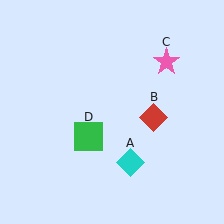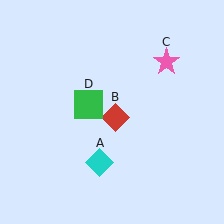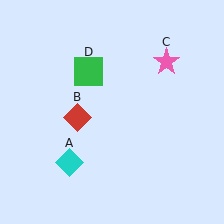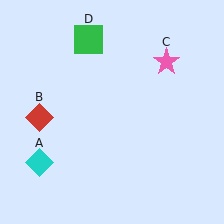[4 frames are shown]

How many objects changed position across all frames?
3 objects changed position: cyan diamond (object A), red diamond (object B), green square (object D).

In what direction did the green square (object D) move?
The green square (object D) moved up.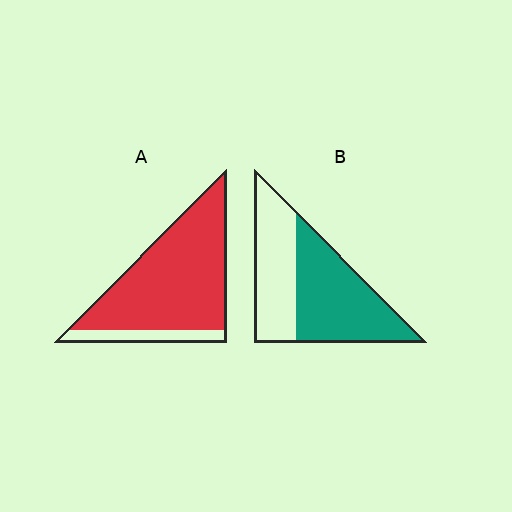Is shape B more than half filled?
Yes.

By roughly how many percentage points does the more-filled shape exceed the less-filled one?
By roughly 30 percentage points (A over B).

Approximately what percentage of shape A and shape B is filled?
A is approximately 85% and B is approximately 55%.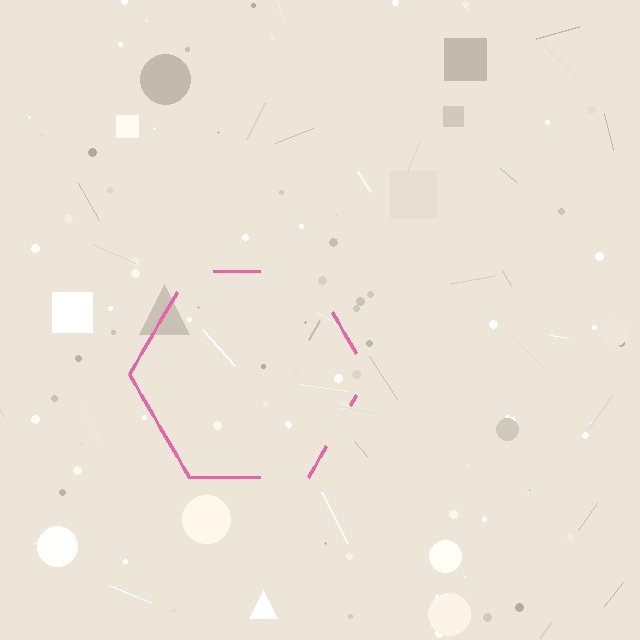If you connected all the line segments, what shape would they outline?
They would outline a hexagon.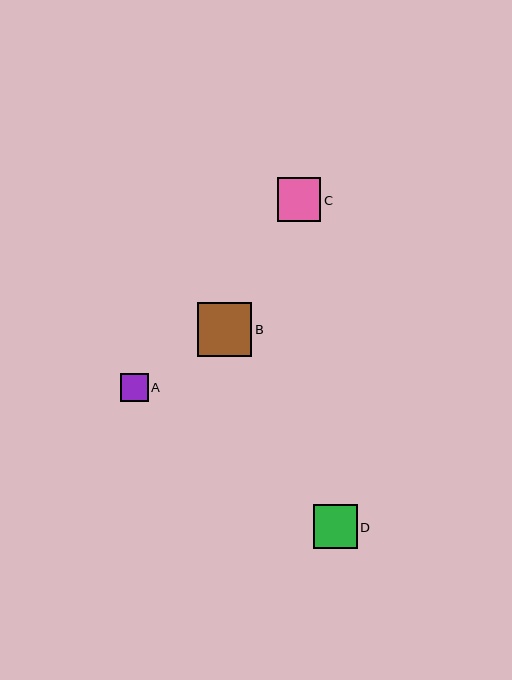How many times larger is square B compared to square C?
Square B is approximately 1.2 times the size of square C.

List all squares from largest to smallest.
From largest to smallest: B, D, C, A.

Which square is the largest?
Square B is the largest with a size of approximately 54 pixels.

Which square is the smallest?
Square A is the smallest with a size of approximately 28 pixels.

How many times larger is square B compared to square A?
Square B is approximately 1.9 times the size of square A.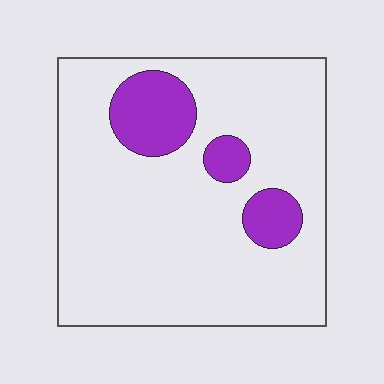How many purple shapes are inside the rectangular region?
3.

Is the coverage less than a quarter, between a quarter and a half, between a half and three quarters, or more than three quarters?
Less than a quarter.